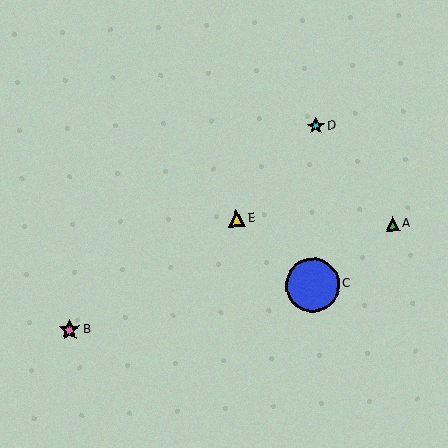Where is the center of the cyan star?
The center of the cyan star is at (316, 126).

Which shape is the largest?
The blue circle (labeled C) is the largest.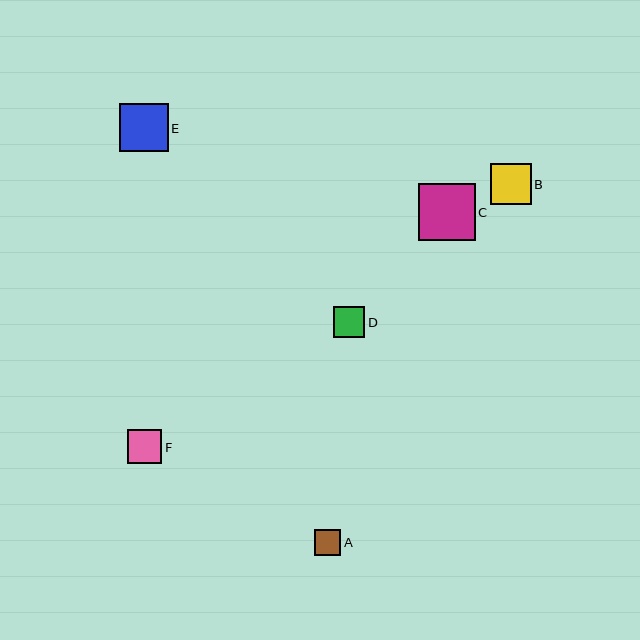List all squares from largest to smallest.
From largest to smallest: C, E, B, F, D, A.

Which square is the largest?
Square C is the largest with a size of approximately 57 pixels.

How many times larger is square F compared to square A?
Square F is approximately 1.3 times the size of square A.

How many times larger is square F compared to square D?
Square F is approximately 1.1 times the size of square D.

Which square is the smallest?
Square A is the smallest with a size of approximately 26 pixels.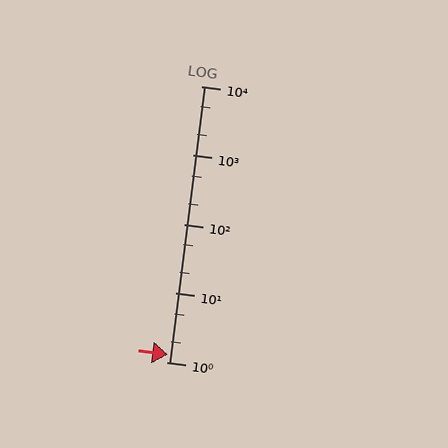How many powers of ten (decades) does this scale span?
The scale spans 4 decades, from 1 to 10000.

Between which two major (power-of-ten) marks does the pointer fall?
The pointer is between 1 and 10.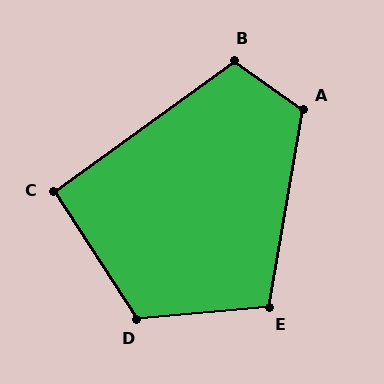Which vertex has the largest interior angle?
D, at approximately 118 degrees.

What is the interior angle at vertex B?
Approximately 108 degrees (obtuse).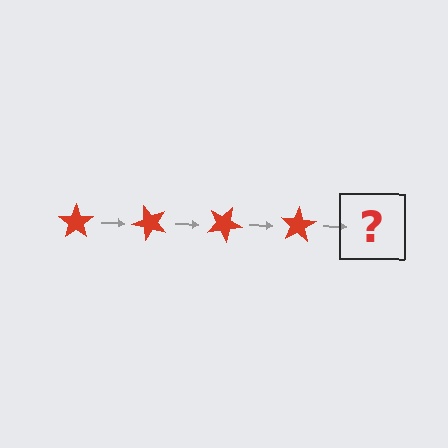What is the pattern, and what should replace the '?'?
The pattern is that the star rotates 50 degrees each step. The '?' should be a red star rotated 200 degrees.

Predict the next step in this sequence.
The next step is a red star rotated 200 degrees.